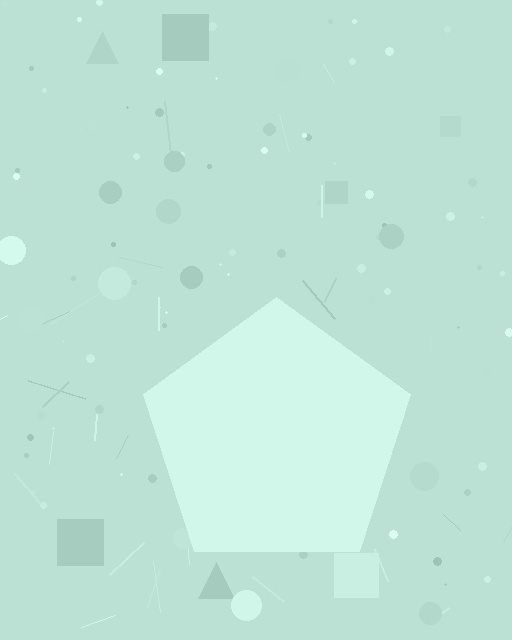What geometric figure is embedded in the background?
A pentagon is embedded in the background.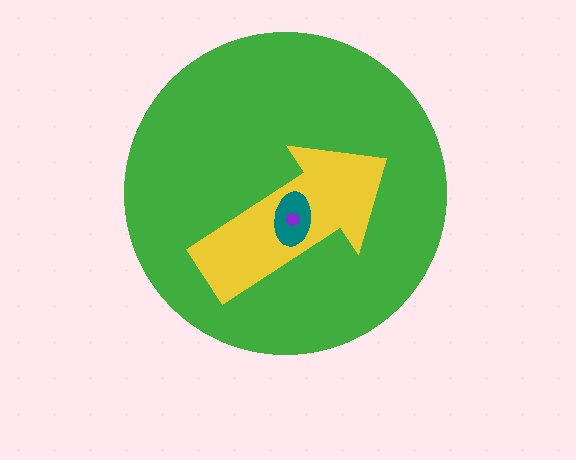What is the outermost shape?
The green circle.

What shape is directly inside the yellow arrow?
The teal ellipse.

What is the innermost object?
The purple hexagon.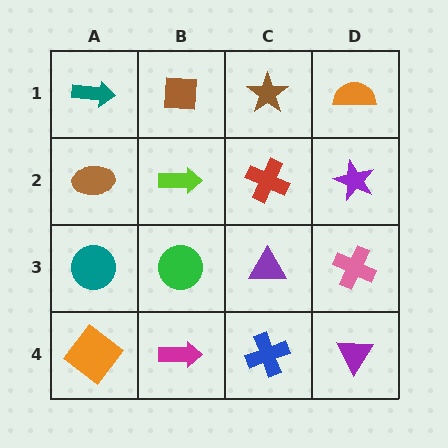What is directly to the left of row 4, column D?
A blue cross.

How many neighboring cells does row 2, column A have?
3.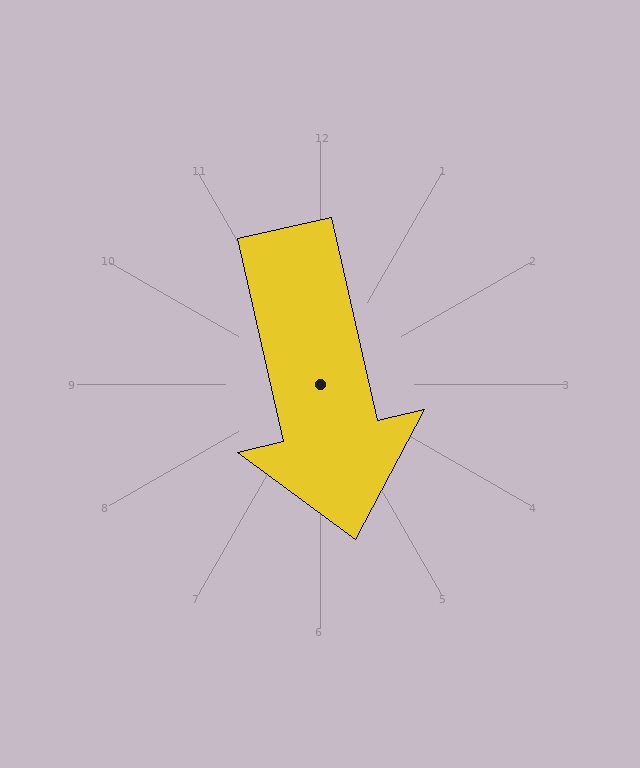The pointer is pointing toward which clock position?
Roughly 6 o'clock.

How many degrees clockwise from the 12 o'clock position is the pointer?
Approximately 167 degrees.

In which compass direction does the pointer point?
South.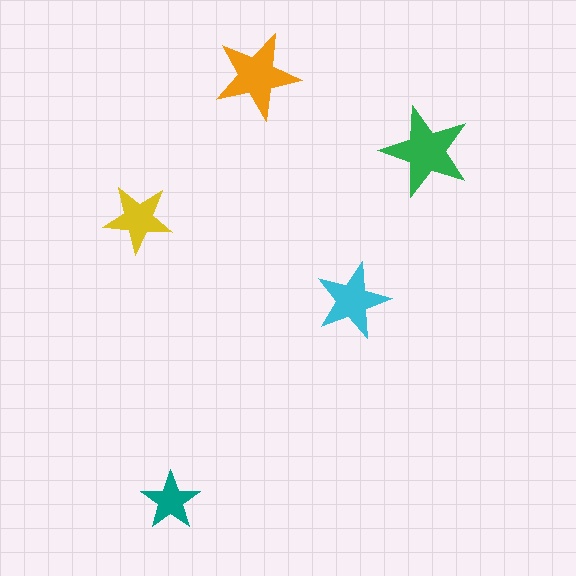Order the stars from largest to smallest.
the green one, the orange one, the cyan one, the yellow one, the teal one.